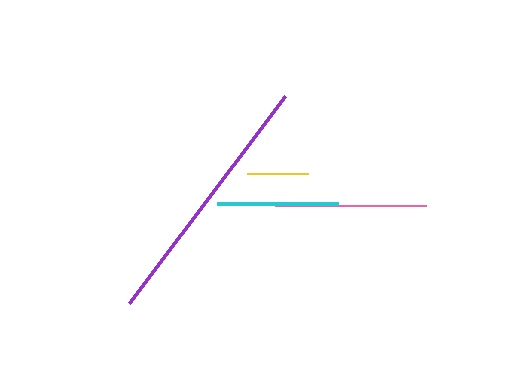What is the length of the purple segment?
The purple segment is approximately 260 pixels long.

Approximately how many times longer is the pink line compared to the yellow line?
The pink line is approximately 2.5 times the length of the yellow line.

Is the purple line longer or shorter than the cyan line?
The purple line is longer than the cyan line.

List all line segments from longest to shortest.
From longest to shortest: purple, pink, cyan, yellow.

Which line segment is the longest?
The purple line is the longest at approximately 260 pixels.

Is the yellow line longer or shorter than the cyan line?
The cyan line is longer than the yellow line.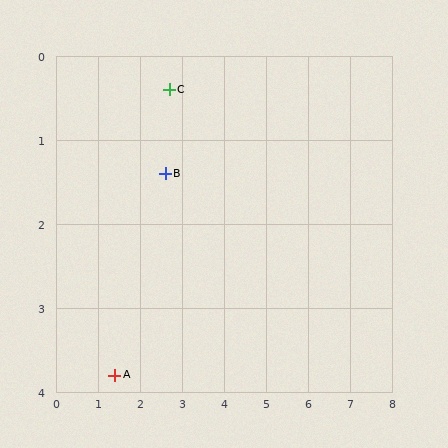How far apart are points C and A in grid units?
Points C and A are about 3.6 grid units apart.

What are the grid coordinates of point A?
Point A is at approximately (1.4, 3.8).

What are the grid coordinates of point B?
Point B is at approximately (2.6, 1.4).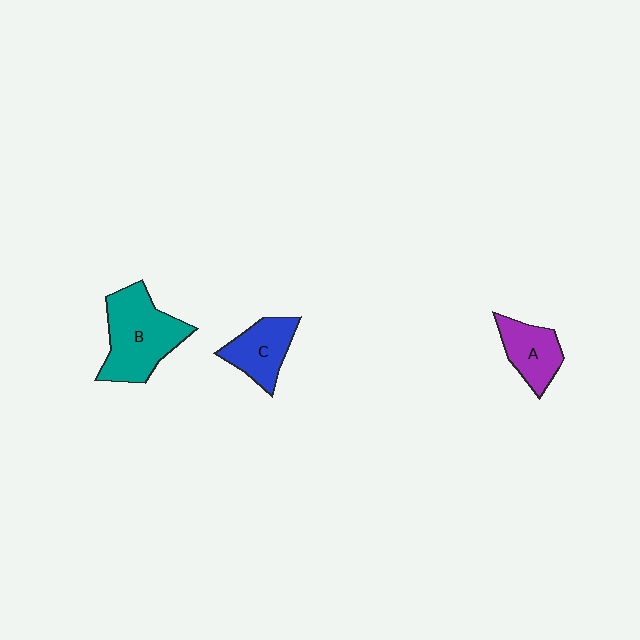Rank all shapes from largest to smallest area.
From largest to smallest: B (teal), C (blue), A (purple).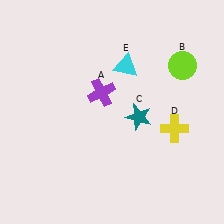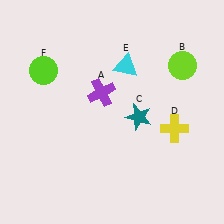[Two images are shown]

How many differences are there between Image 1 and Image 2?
There is 1 difference between the two images.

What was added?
A lime circle (F) was added in Image 2.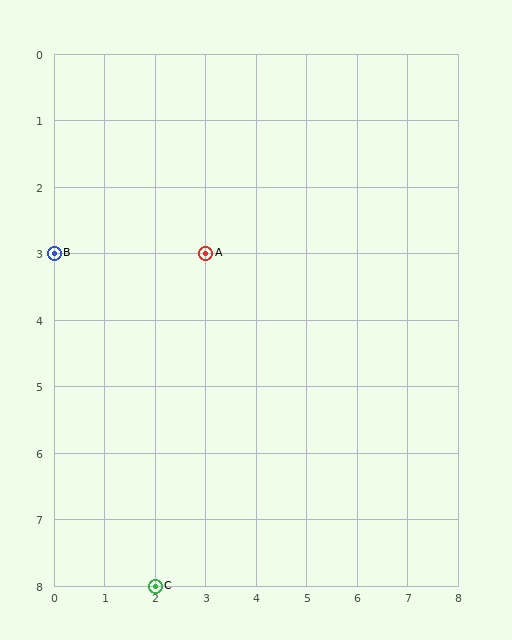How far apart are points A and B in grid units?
Points A and B are 3 columns apart.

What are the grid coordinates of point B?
Point B is at grid coordinates (0, 3).